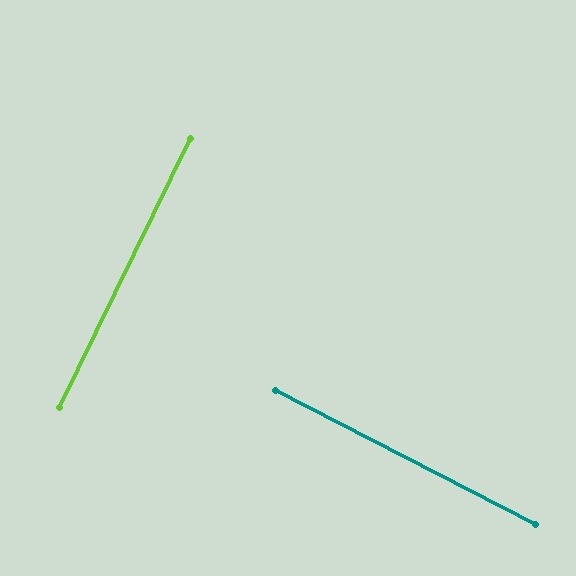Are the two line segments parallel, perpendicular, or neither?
Perpendicular — they meet at approximately 89°.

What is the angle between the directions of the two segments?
Approximately 89 degrees.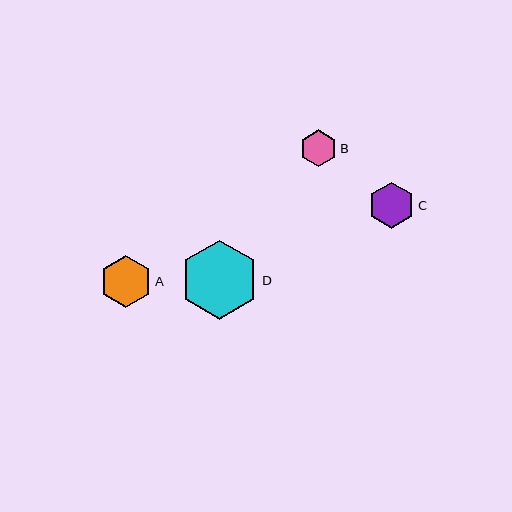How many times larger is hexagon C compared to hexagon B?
Hexagon C is approximately 1.2 times the size of hexagon B.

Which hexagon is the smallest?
Hexagon B is the smallest with a size of approximately 37 pixels.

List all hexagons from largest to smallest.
From largest to smallest: D, A, C, B.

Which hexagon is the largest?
Hexagon D is the largest with a size of approximately 79 pixels.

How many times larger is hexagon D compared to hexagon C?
Hexagon D is approximately 1.7 times the size of hexagon C.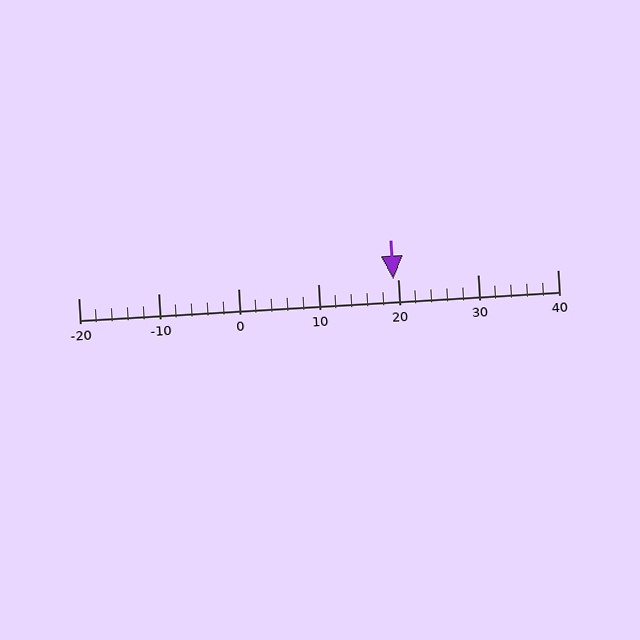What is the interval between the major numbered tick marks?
The major tick marks are spaced 10 units apart.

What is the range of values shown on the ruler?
The ruler shows values from -20 to 40.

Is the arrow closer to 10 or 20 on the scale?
The arrow is closer to 20.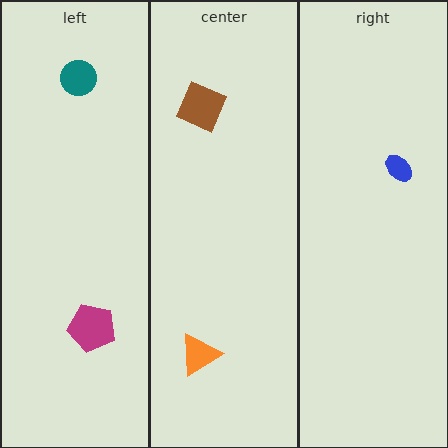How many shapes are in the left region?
2.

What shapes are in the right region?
The blue ellipse.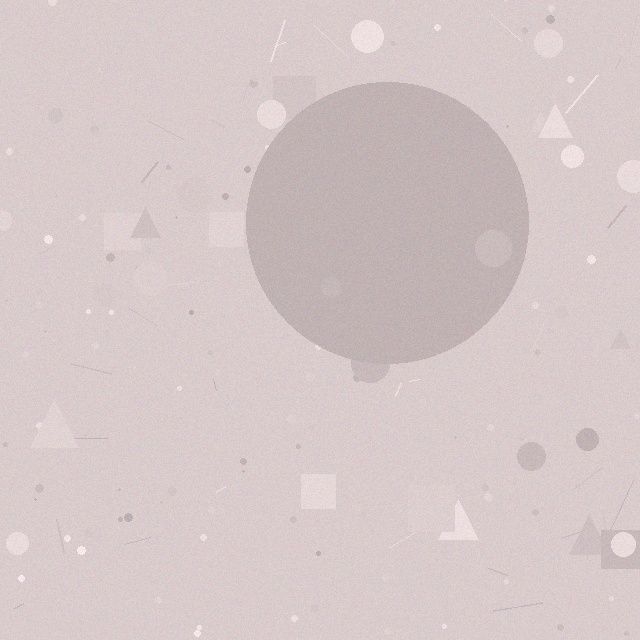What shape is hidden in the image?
A circle is hidden in the image.